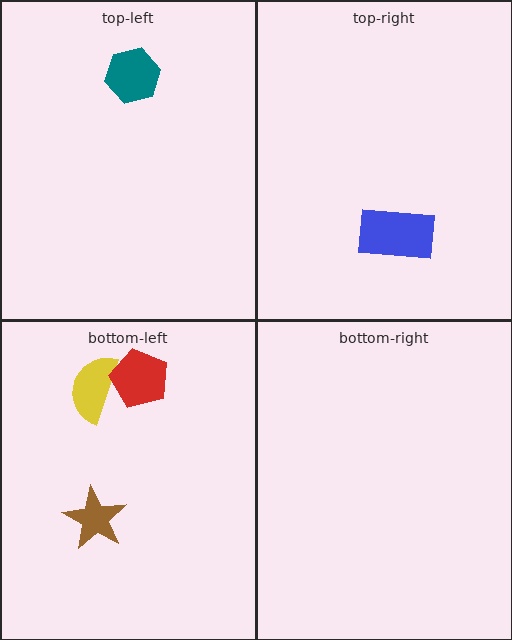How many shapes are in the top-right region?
1.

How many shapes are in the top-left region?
1.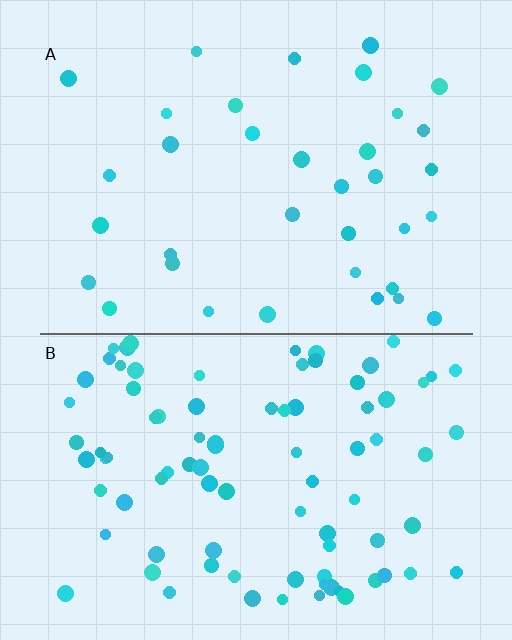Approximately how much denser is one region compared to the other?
Approximately 2.5× — region B over region A.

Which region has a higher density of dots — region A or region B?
B (the bottom).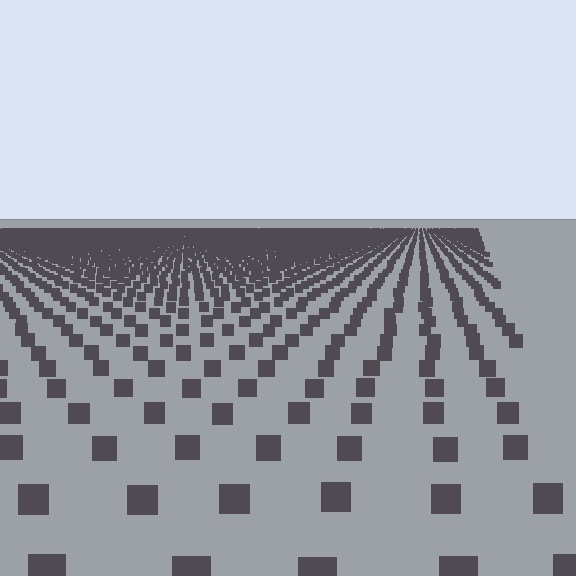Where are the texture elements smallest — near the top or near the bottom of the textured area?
Near the top.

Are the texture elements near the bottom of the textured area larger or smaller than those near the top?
Larger. Near the bottom, elements are closer to the viewer and appear at a bigger on-screen size.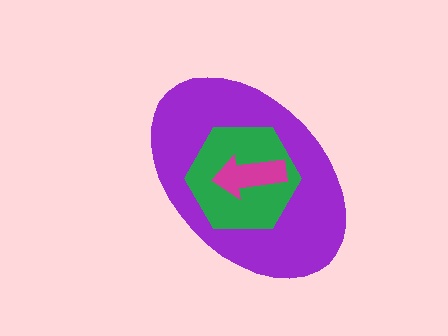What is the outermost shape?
The purple ellipse.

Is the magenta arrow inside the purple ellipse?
Yes.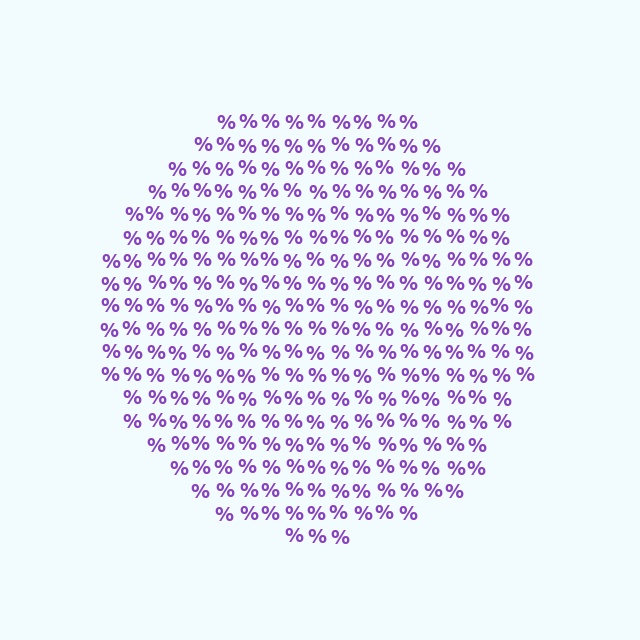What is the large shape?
The large shape is a circle.